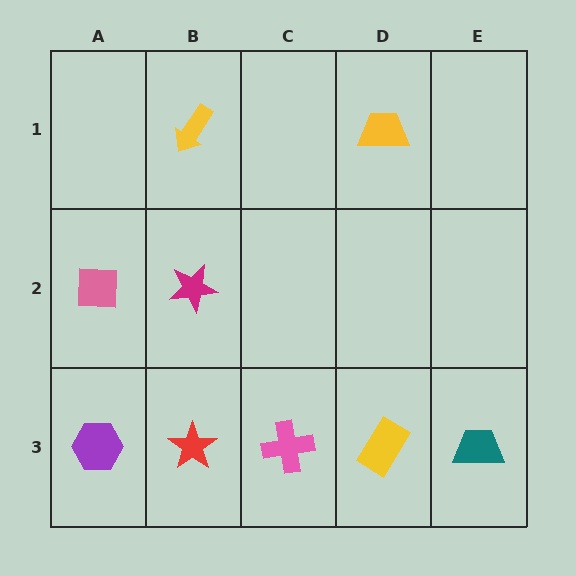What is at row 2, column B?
A magenta star.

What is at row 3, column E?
A teal trapezoid.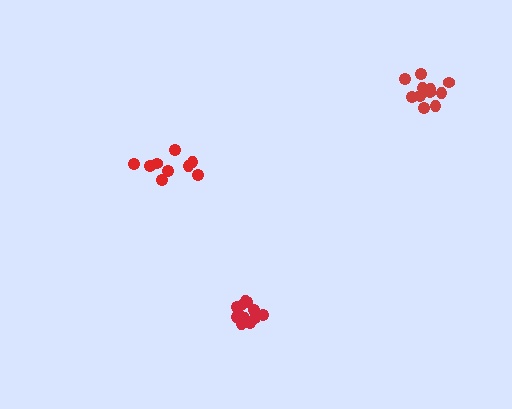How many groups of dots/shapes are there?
There are 3 groups.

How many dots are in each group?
Group 1: 9 dots, Group 2: 11 dots, Group 3: 12 dots (32 total).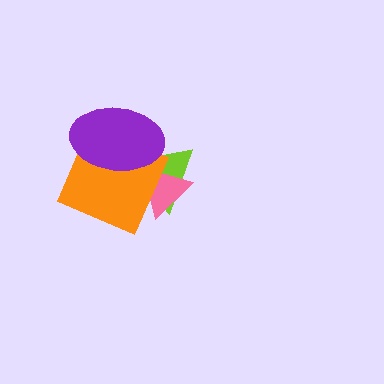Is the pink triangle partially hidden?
Yes, it is partially covered by another shape.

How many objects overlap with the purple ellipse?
3 objects overlap with the purple ellipse.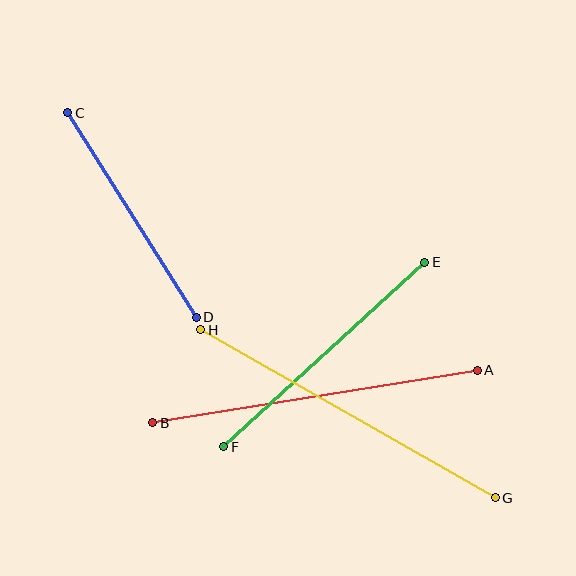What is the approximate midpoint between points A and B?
The midpoint is at approximately (315, 396) pixels.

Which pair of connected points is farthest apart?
Points G and H are farthest apart.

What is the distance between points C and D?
The distance is approximately 242 pixels.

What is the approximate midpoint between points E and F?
The midpoint is at approximately (324, 355) pixels.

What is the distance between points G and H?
The distance is approximately 339 pixels.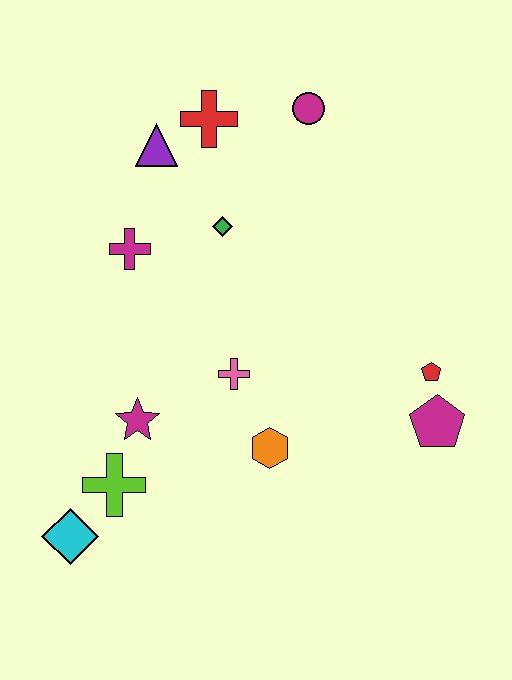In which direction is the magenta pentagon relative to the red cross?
The magenta pentagon is below the red cross.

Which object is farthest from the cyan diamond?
The magenta circle is farthest from the cyan diamond.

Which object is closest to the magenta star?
The lime cross is closest to the magenta star.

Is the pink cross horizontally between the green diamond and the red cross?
No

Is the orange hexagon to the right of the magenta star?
Yes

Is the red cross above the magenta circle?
No